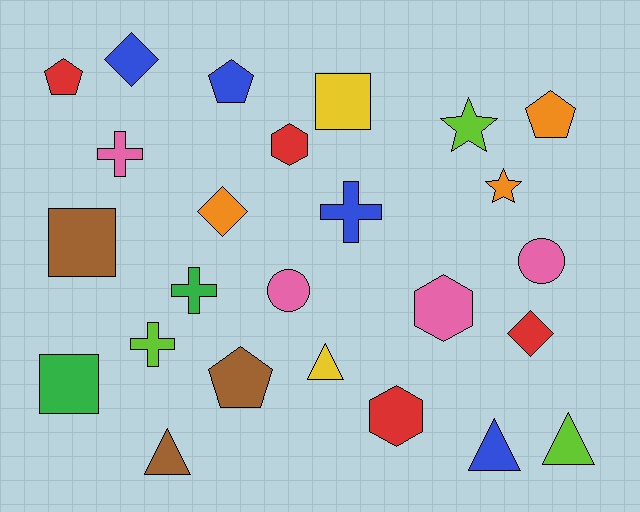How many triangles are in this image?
There are 4 triangles.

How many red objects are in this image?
There are 4 red objects.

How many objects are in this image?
There are 25 objects.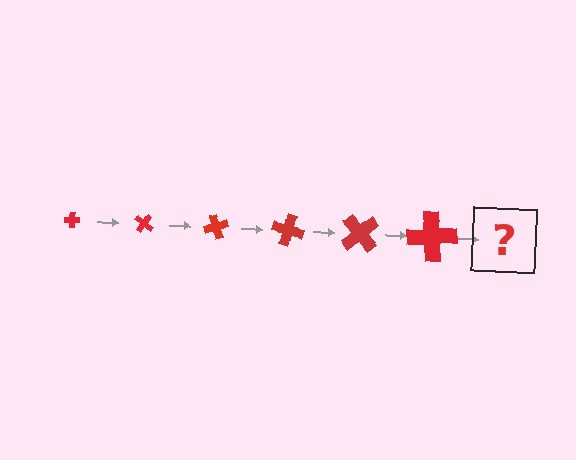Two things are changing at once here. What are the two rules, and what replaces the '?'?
The two rules are that the cross grows larger each step and it rotates 35 degrees each step. The '?' should be a cross, larger than the previous one and rotated 210 degrees from the start.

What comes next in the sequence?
The next element should be a cross, larger than the previous one and rotated 210 degrees from the start.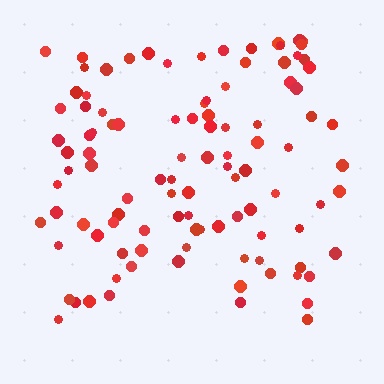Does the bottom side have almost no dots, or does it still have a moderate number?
Still a moderate number, just noticeably fewer than the top.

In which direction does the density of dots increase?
From bottom to top, with the top side densest.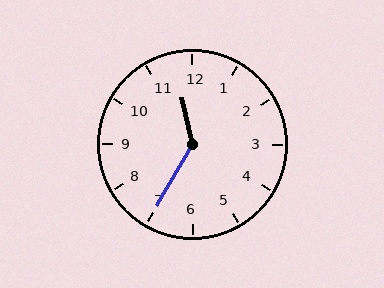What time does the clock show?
11:35.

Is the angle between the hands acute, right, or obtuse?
It is obtuse.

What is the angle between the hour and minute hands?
Approximately 138 degrees.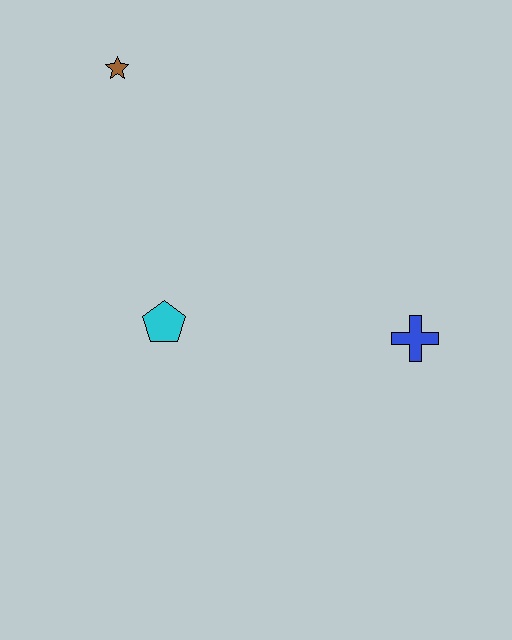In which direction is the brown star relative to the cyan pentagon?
The brown star is above the cyan pentagon.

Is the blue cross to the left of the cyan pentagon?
No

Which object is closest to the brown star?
The cyan pentagon is closest to the brown star.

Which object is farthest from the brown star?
The blue cross is farthest from the brown star.